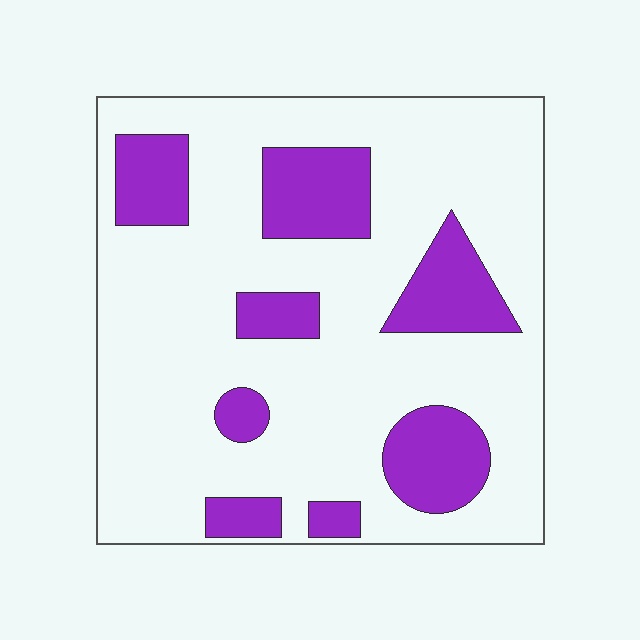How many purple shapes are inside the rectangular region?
8.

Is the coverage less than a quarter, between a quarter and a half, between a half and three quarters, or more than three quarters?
Less than a quarter.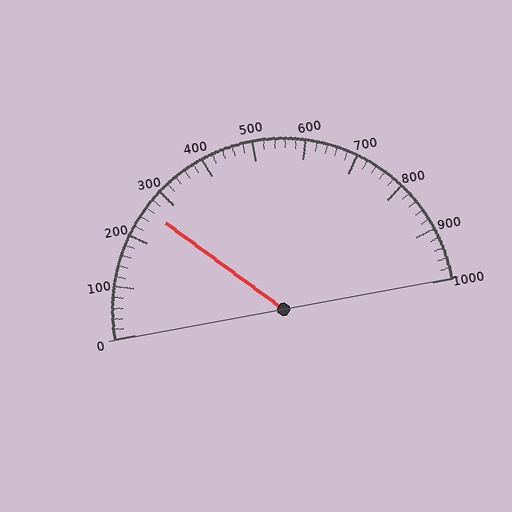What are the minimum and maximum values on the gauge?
The gauge ranges from 0 to 1000.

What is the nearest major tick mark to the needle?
The nearest major tick mark is 300.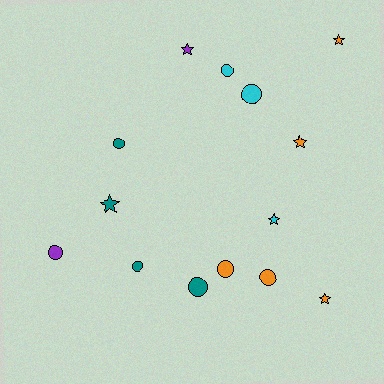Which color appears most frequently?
Orange, with 5 objects.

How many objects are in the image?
There are 14 objects.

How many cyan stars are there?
There is 1 cyan star.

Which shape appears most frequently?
Circle, with 8 objects.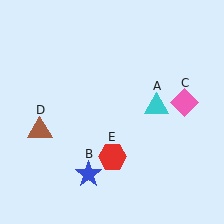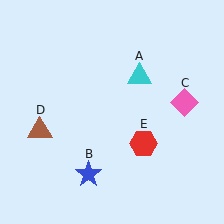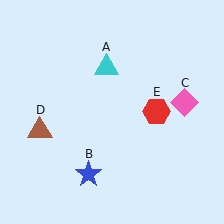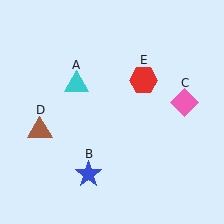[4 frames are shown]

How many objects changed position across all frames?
2 objects changed position: cyan triangle (object A), red hexagon (object E).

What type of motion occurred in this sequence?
The cyan triangle (object A), red hexagon (object E) rotated counterclockwise around the center of the scene.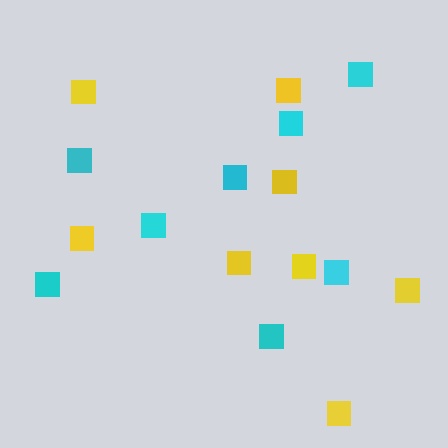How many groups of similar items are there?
There are 2 groups: one group of yellow squares (8) and one group of cyan squares (8).